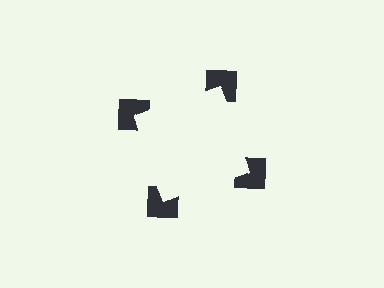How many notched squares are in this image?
There are 4 — one at each vertex of the illusory square.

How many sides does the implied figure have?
4 sides.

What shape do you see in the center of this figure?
An illusory square — its edges are inferred from the aligned wedge cuts in the notched squares, not physically drawn.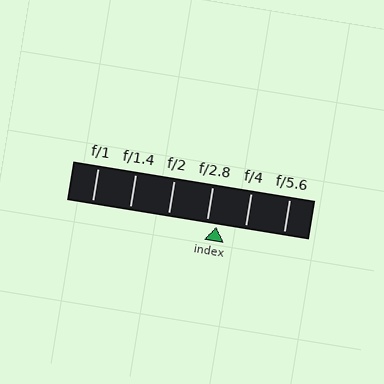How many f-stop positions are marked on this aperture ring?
There are 6 f-stop positions marked.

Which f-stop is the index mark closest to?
The index mark is closest to f/2.8.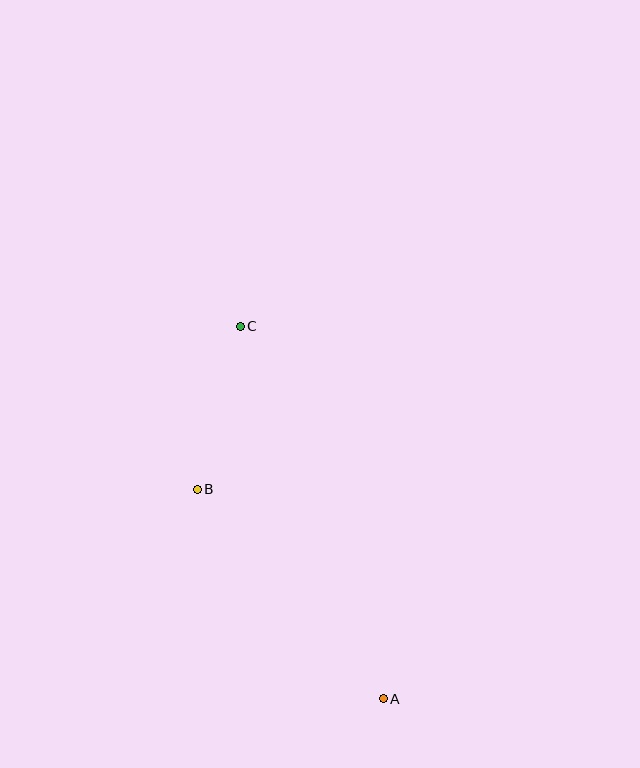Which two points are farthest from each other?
Points A and C are farthest from each other.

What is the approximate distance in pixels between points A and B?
The distance between A and B is approximately 280 pixels.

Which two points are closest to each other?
Points B and C are closest to each other.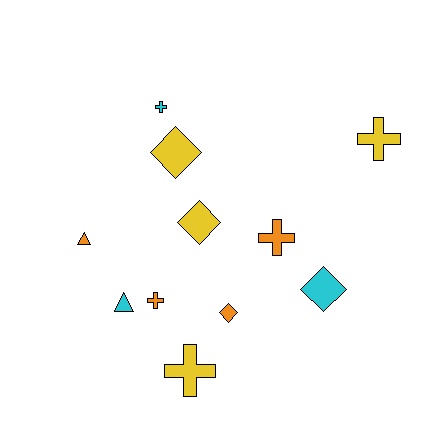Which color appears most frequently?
Yellow, with 4 objects.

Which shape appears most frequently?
Cross, with 5 objects.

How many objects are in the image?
There are 11 objects.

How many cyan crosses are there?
There is 1 cyan cross.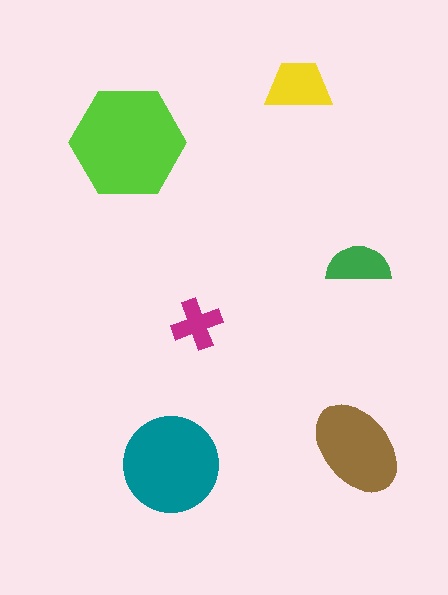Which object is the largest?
The lime hexagon.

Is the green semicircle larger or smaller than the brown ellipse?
Smaller.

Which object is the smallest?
The magenta cross.